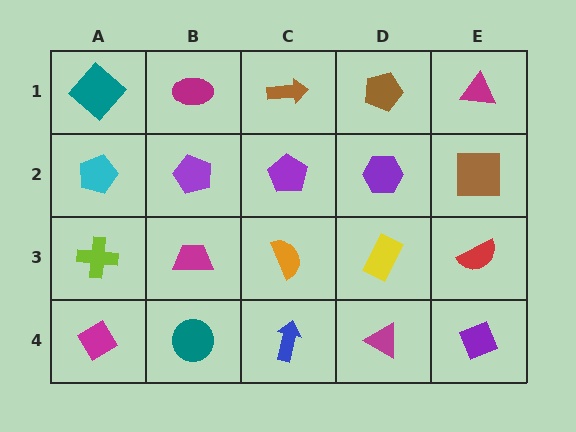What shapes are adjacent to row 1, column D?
A purple hexagon (row 2, column D), a brown arrow (row 1, column C), a magenta triangle (row 1, column E).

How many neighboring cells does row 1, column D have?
3.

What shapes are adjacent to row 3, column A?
A cyan pentagon (row 2, column A), a magenta diamond (row 4, column A), a magenta trapezoid (row 3, column B).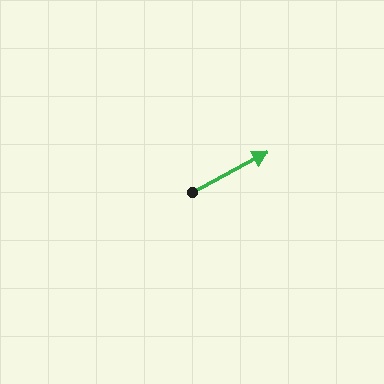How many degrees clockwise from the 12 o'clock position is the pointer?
Approximately 62 degrees.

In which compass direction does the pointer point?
Northeast.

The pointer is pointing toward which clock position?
Roughly 2 o'clock.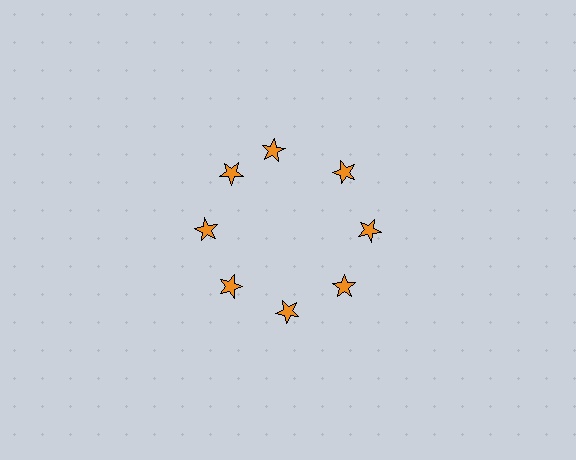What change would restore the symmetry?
The symmetry would be restored by rotating it back into even spacing with its neighbors so that all 8 stars sit at equal angles and equal distance from the center.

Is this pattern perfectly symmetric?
No. The 8 orange stars are arranged in a ring, but one element near the 12 o'clock position is rotated out of alignment along the ring, breaking the 8-fold rotational symmetry.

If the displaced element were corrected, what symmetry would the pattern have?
It would have 8-fold rotational symmetry — the pattern would map onto itself every 45 degrees.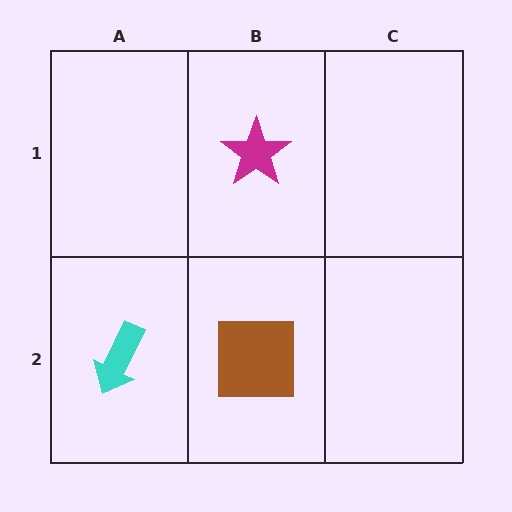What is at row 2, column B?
A brown square.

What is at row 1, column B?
A magenta star.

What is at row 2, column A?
A cyan arrow.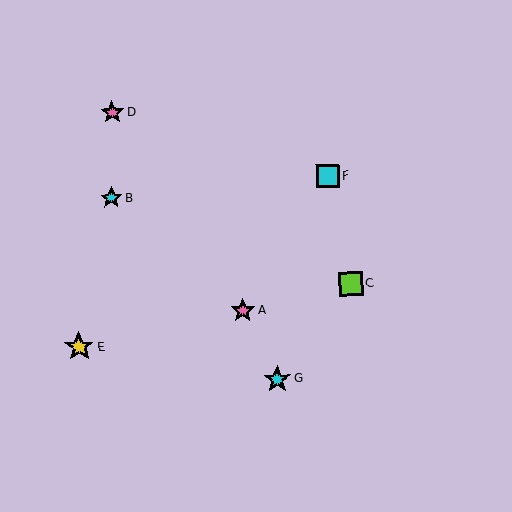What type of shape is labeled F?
Shape F is a cyan square.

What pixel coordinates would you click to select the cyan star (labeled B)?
Click at (111, 198) to select the cyan star B.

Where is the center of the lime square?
The center of the lime square is at (351, 284).